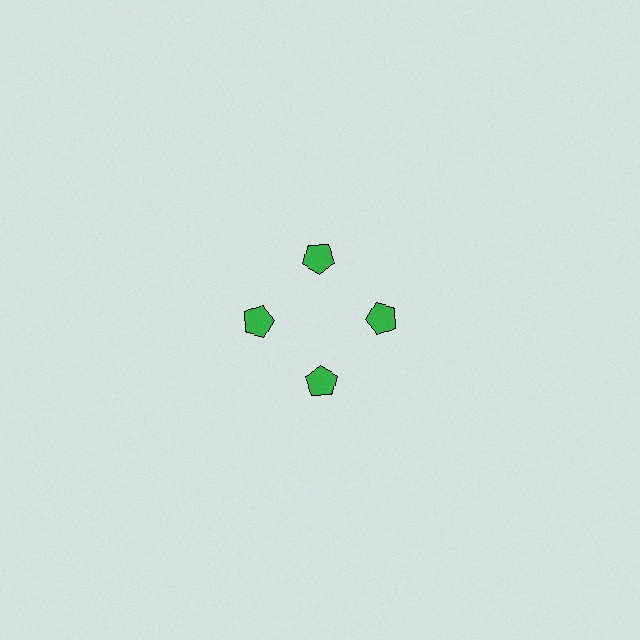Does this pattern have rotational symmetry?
Yes, this pattern has 4-fold rotational symmetry. It looks the same after rotating 90 degrees around the center.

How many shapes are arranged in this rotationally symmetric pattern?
There are 4 shapes, arranged in 4 groups of 1.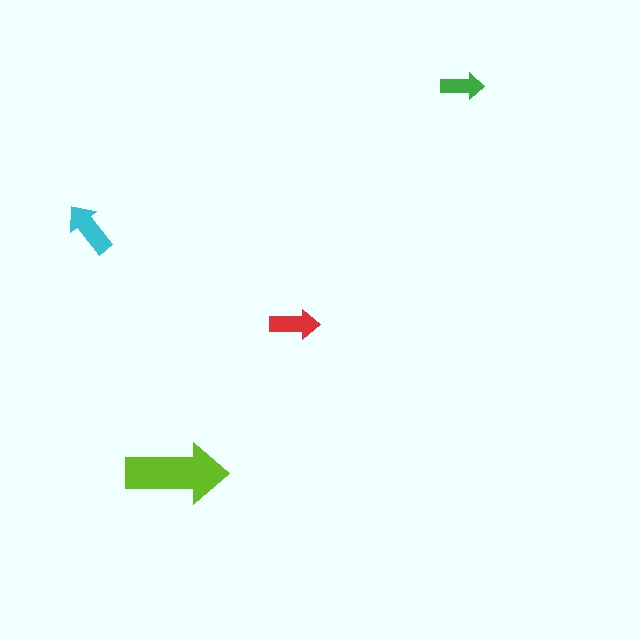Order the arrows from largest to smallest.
the lime one, the cyan one, the red one, the green one.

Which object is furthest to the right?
The green arrow is rightmost.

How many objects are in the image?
There are 4 objects in the image.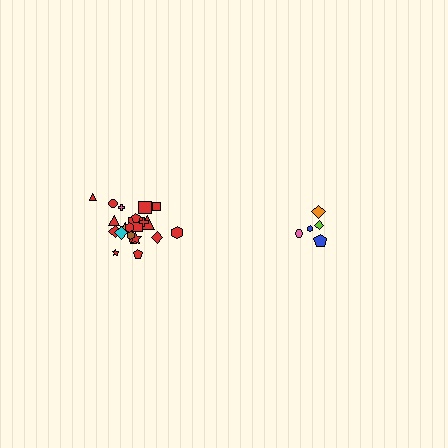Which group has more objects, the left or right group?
The left group.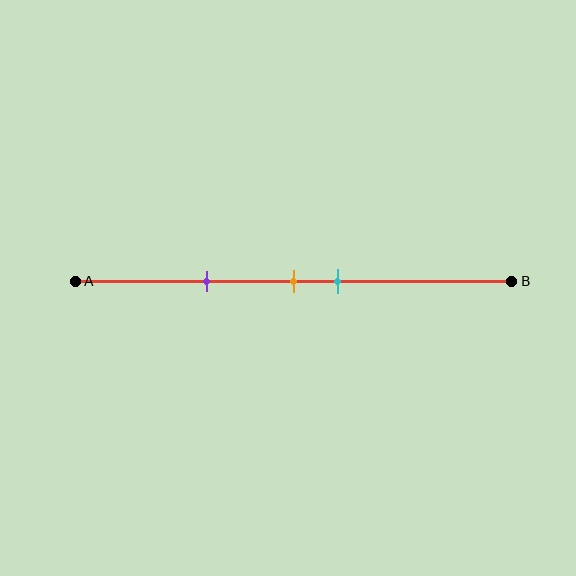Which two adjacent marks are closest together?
The orange and cyan marks are the closest adjacent pair.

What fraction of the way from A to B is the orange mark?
The orange mark is approximately 50% (0.5) of the way from A to B.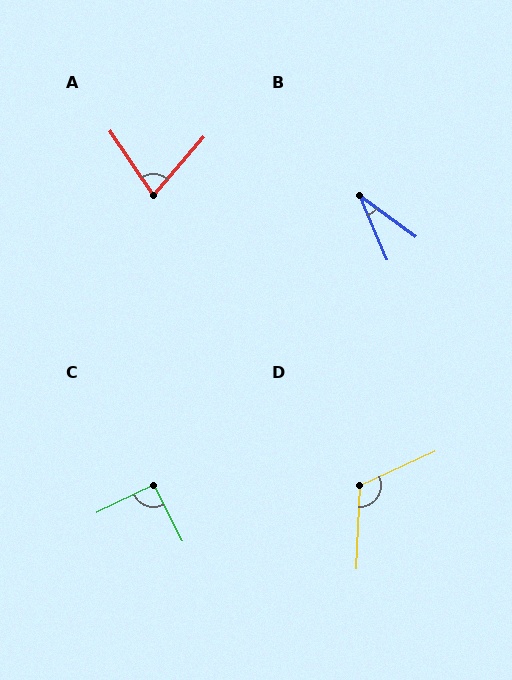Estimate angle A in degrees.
Approximately 75 degrees.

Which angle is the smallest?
B, at approximately 31 degrees.